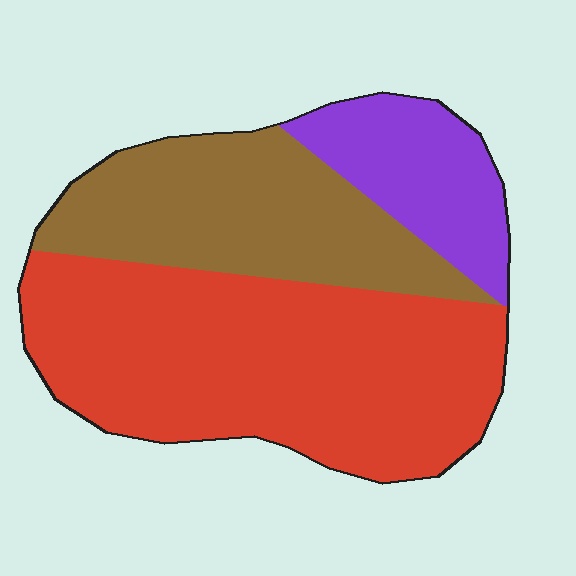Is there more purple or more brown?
Brown.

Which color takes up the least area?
Purple, at roughly 15%.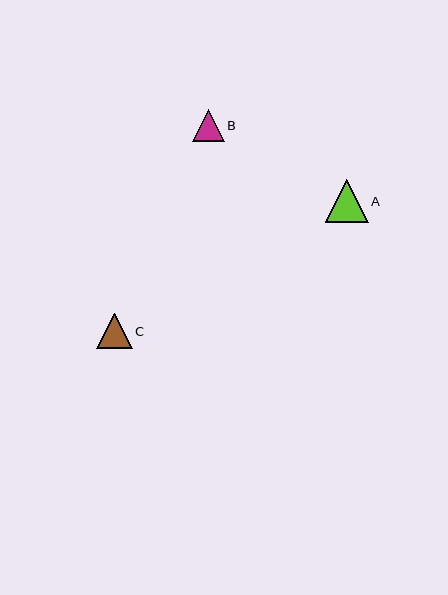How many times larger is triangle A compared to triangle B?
Triangle A is approximately 1.4 times the size of triangle B.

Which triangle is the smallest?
Triangle B is the smallest with a size of approximately 32 pixels.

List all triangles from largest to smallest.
From largest to smallest: A, C, B.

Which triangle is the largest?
Triangle A is the largest with a size of approximately 43 pixels.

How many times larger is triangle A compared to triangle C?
Triangle A is approximately 1.2 times the size of triangle C.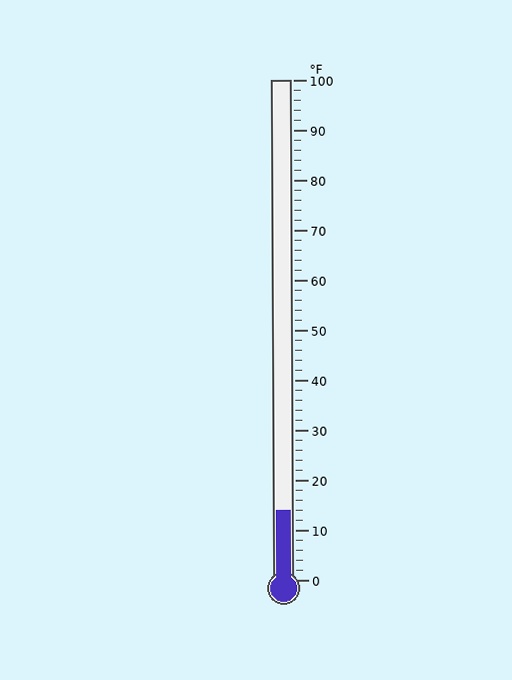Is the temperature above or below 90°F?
The temperature is below 90°F.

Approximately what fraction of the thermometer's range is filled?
The thermometer is filled to approximately 15% of its range.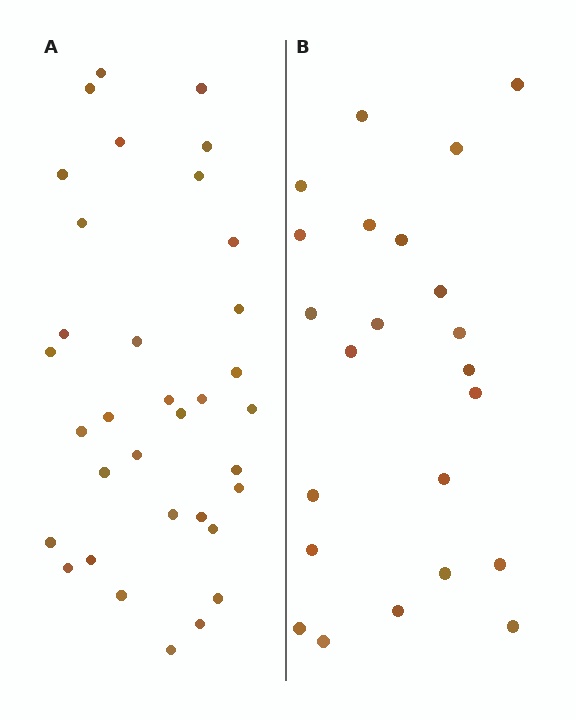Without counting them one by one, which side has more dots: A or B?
Region A (the left region) has more dots.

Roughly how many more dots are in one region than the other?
Region A has roughly 12 or so more dots than region B.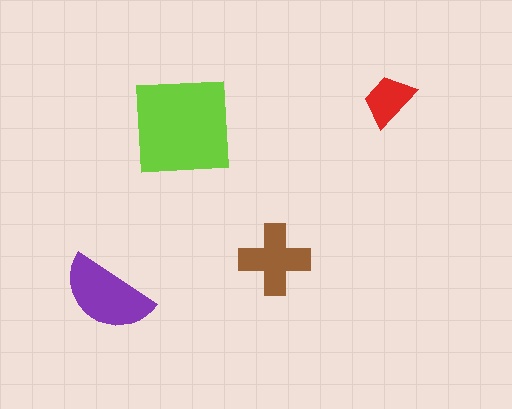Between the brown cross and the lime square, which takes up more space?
The lime square.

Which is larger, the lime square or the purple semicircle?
The lime square.